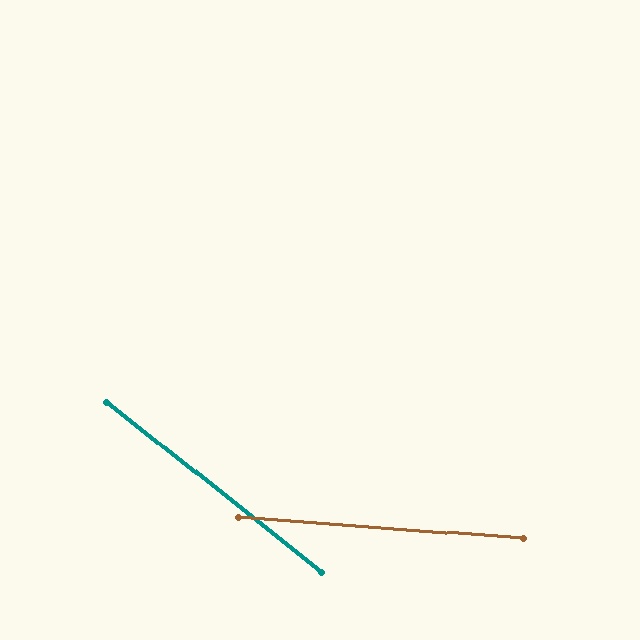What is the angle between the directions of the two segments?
Approximately 34 degrees.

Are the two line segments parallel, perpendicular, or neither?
Neither parallel nor perpendicular — they differ by about 34°.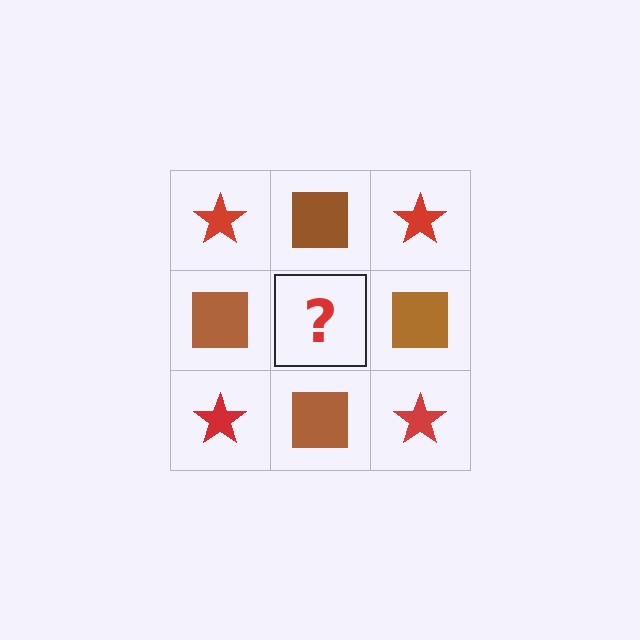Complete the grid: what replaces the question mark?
The question mark should be replaced with a red star.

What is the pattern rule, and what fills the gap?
The rule is that it alternates red star and brown square in a checkerboard pattern. The gap should be filled with a red star.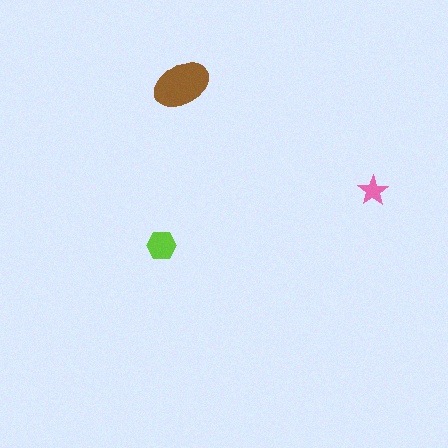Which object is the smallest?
The pink star.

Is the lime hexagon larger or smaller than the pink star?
Larger.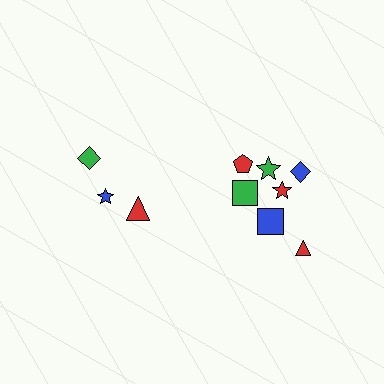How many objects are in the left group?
There are 3 objects.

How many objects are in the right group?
There are 7 objects.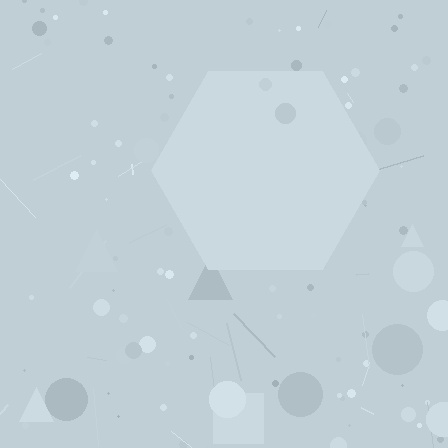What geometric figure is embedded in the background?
A hexagon is embedded in the background.